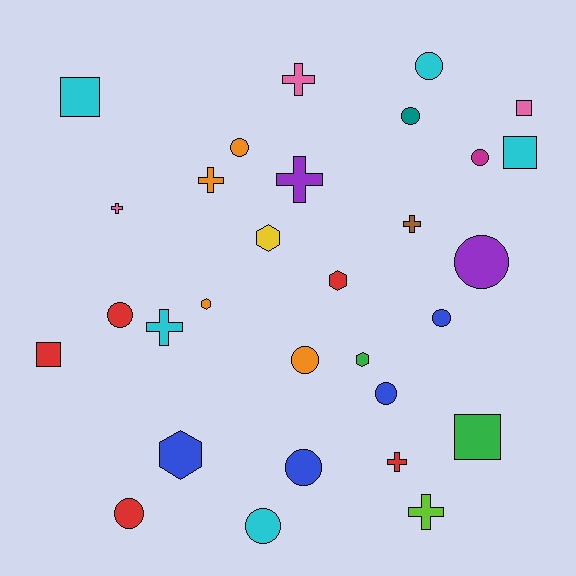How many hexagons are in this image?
There are 5 hexagons.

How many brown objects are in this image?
There is 1 brown object.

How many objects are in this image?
There are 30 objects.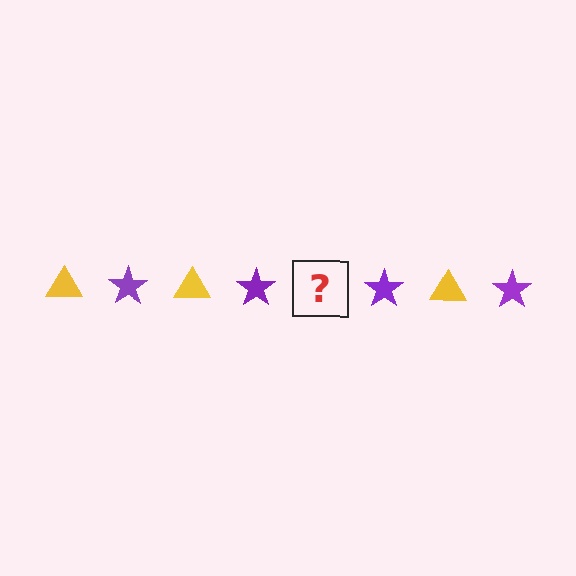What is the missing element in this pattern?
The missing element is a yellow triangle.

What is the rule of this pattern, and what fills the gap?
The rule is that the pattern alternates between yellow triangle and purple star. The gap should be filled with a yellow triangle.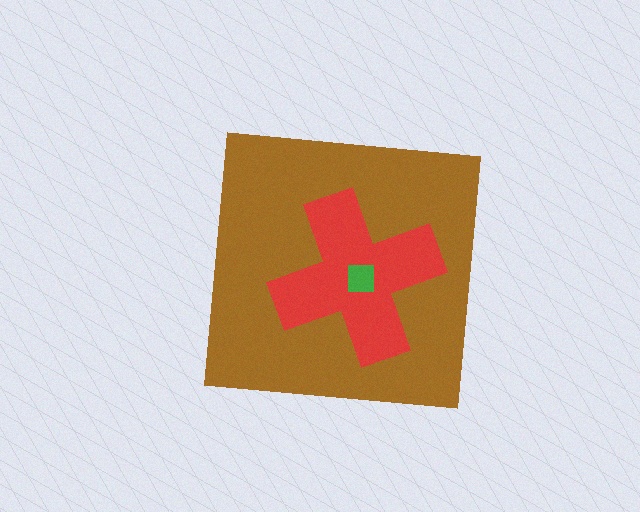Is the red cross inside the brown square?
Yes.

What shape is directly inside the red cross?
The green square.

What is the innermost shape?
The green square.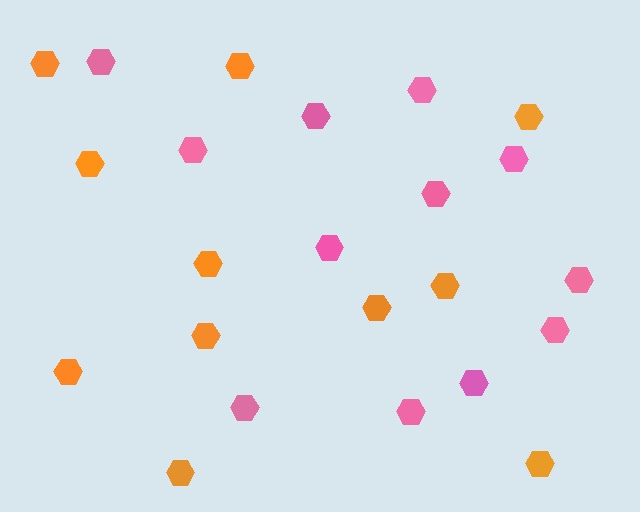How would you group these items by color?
There are 2 groups: one group of orange hexagons (11) and one group of pink hexagons (12).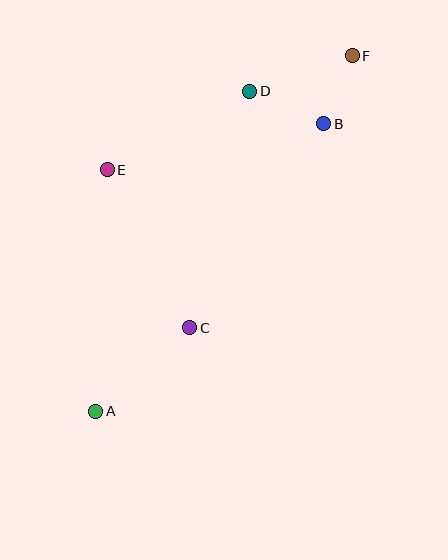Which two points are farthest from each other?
Points A and F are farthest from each other.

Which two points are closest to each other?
Points B and F are closest to each other.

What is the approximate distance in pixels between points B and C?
The distance between B and C is approximately 244 pixels.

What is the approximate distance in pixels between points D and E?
The distance between D and E is approximately 162 pixels.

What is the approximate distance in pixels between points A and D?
The distance between A and D is approximately 355 pixels.